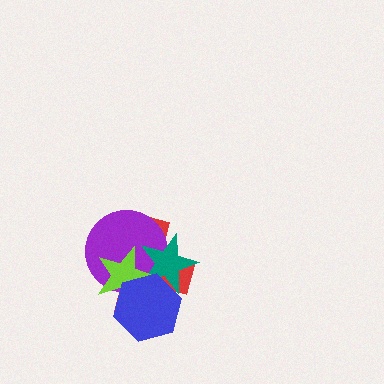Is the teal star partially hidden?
Yes, it is partially covered by another shape.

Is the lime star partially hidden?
Yes, it is partially covered by another shape.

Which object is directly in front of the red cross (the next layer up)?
The purple circle is directly in front of the red cross.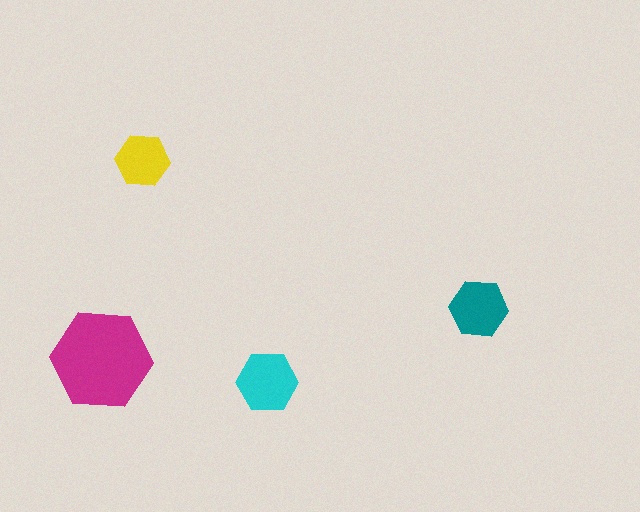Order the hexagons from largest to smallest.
the magenta one, the cyan one, the teal one, the yellow one.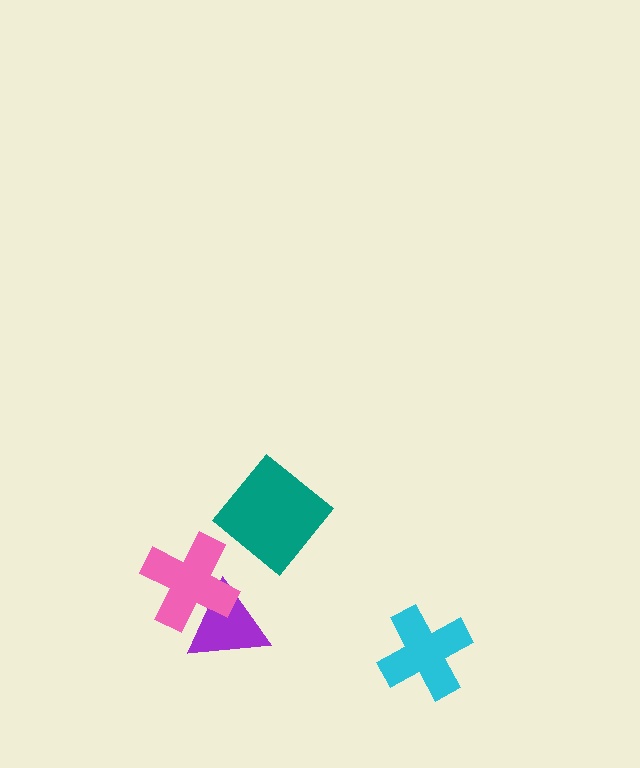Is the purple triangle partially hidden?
Yes, it is partially covered by another shape.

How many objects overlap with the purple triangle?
1 object overlaps with the purple triangle.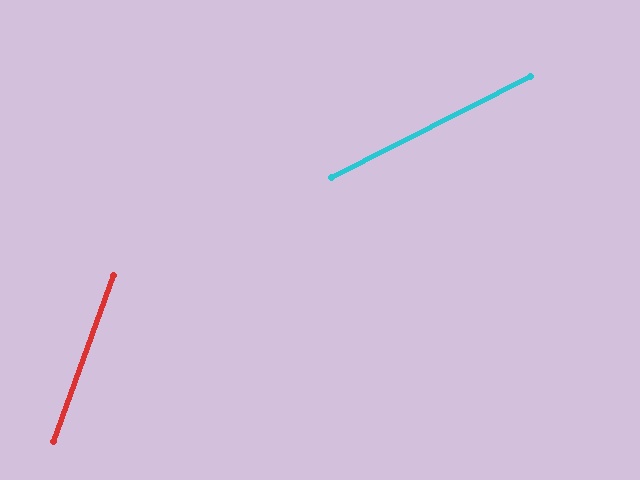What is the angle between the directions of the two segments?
Approximately 43 degrees.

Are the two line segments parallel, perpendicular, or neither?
Neither parallel nor perpendicular — they differ by about 43°.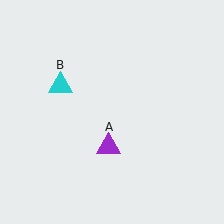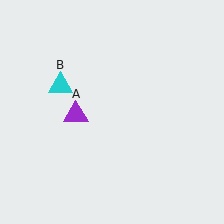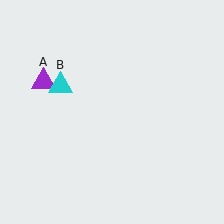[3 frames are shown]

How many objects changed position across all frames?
1 object changed position: purple triangle (object A).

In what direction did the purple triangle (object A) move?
The purple triangle (object A) moved up and to the left.